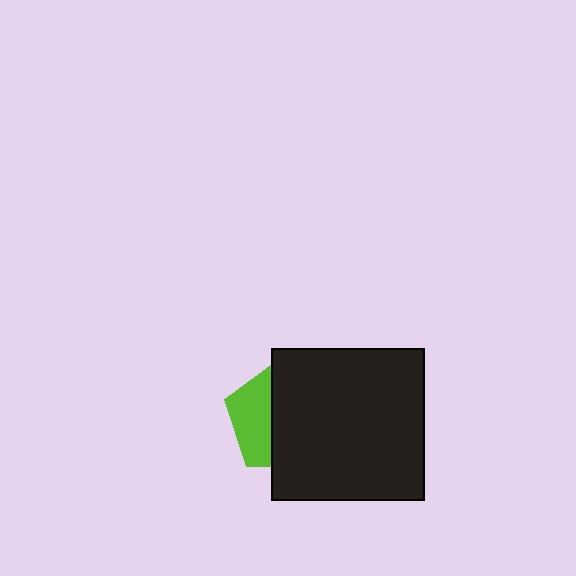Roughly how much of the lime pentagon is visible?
A small part of it is visible (roughly 37%).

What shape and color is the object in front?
The object in front is a black square.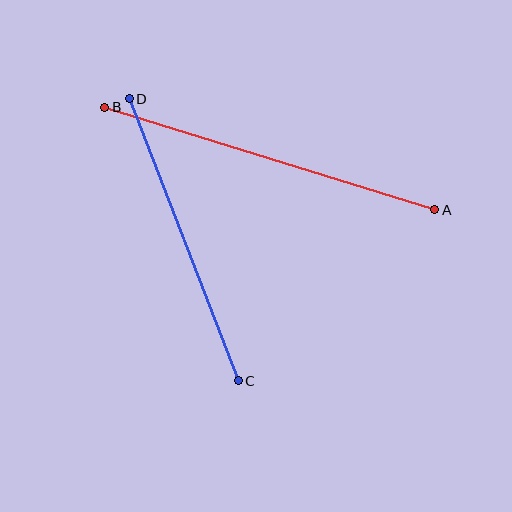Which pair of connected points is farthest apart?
Points A and B are farthest apart.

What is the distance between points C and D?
The distance is approximately 302 pixels.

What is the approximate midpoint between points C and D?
The midpoint is at approximately (184, 240) pixels.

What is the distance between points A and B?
The distance is approximately 345 pixels.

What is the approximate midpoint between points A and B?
The midpoint is at approximately (270, 158) pixels.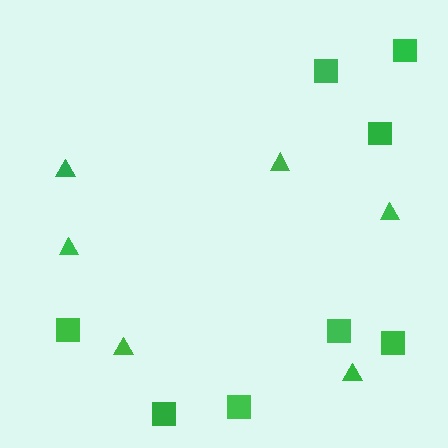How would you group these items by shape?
There are 2 groups: one group of squares (8) and one group of triangles (6).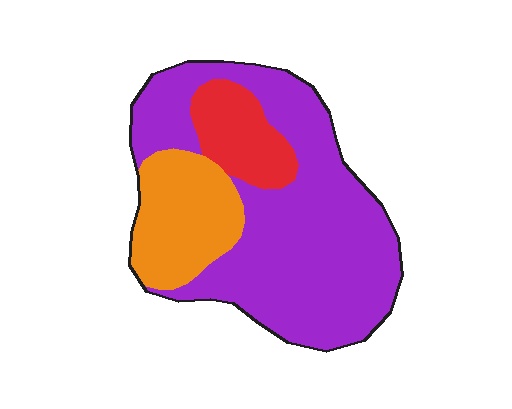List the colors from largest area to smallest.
From largest to smallest: purple, orange, red.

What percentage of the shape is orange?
Orange takes up about one fifth (1/5) of the shape.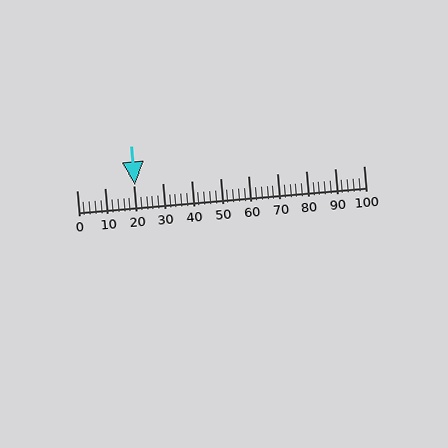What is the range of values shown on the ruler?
The ruler shows values from 0 to 100.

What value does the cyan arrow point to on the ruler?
The cyan arrow points to approximately 20.